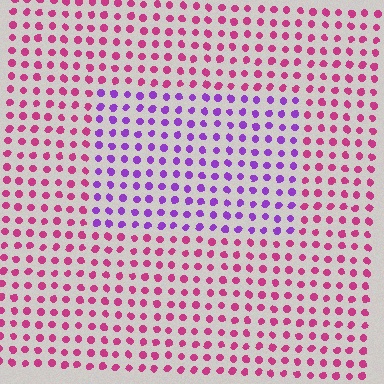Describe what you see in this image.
The image is filled with small magenta elements in a uniform arrangement. A rectangle-shaped region is visible where the elements are tinted to a slightly different hue, forming a subtle color boundary.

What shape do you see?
I see a rectangle.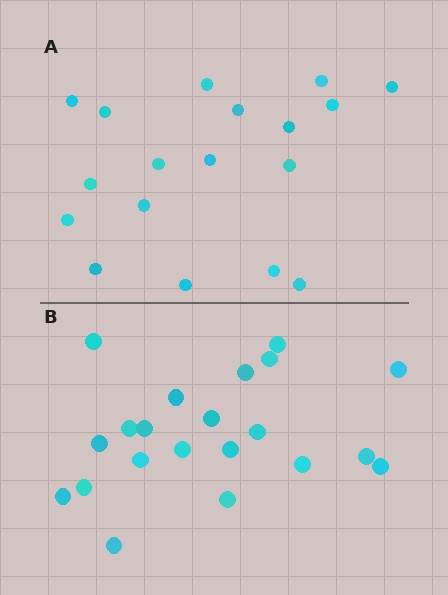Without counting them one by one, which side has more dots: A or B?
Region B (the bottom region) has more dots.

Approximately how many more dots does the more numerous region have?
Region B has just a few more — roughly 2 or 3 more dots than region A.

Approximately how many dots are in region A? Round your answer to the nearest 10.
About 20 dots. (The exact count is 18, which rounds to 20.)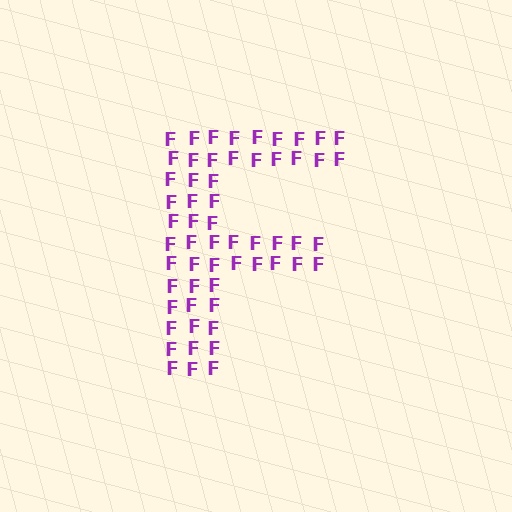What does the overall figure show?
The overall figure shows the letter F.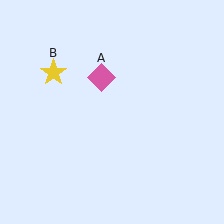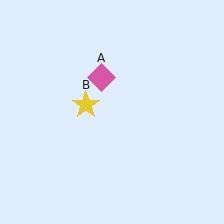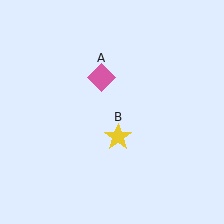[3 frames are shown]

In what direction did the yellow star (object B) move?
The yellow star (object B) moved down and to the right.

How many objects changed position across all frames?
1 object changed position: yellow star (object B).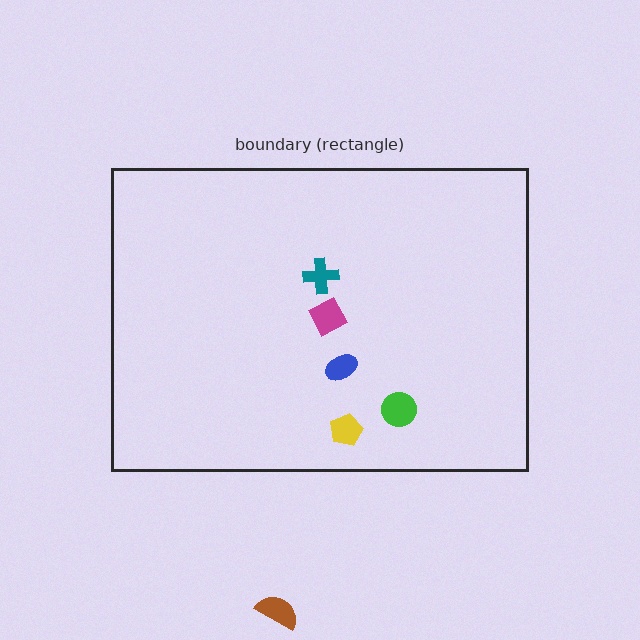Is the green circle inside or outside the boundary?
Inside.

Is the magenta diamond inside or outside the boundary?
Inside.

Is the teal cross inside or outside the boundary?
Inside.